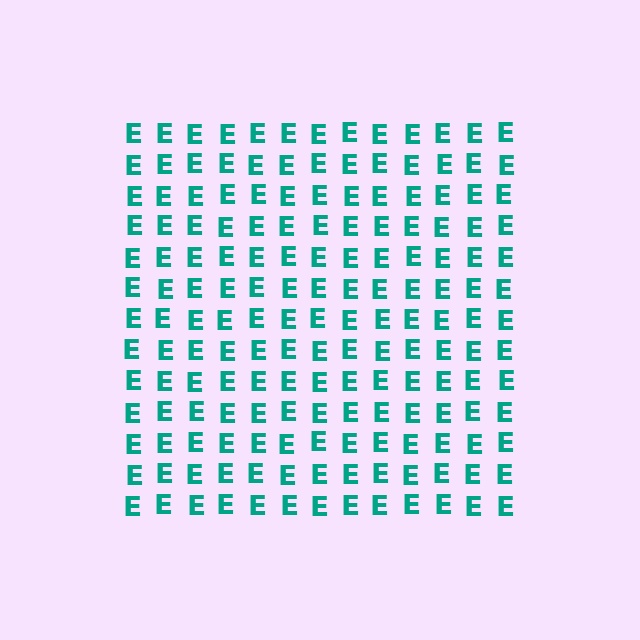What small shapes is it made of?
It is made of small letter E's.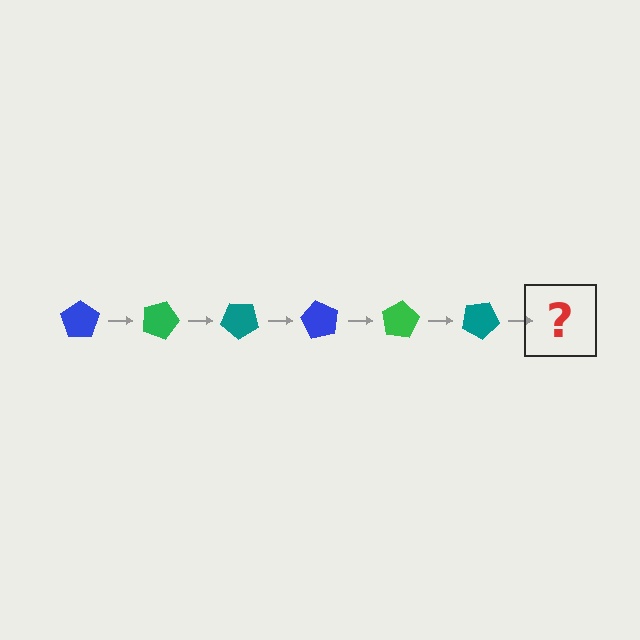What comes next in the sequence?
The next element should be a blue pentagon, rotated 120 degrees from the start.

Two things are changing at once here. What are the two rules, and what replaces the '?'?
The two rules are that it rotates 20 degrees each step and the color cycles through blue, green, and teal. The '?' should be a blue pentagon, rotated 120 degrees from the start.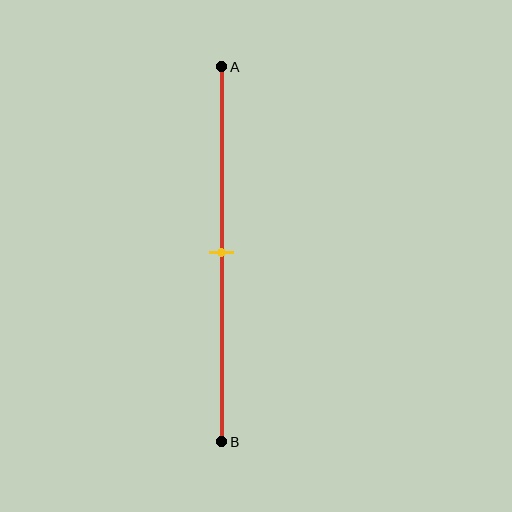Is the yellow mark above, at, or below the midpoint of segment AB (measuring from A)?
The yellow mark is approximately at the midpoint of segment AB.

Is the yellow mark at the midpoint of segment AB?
Yes, the mark is approximately at the midpoint.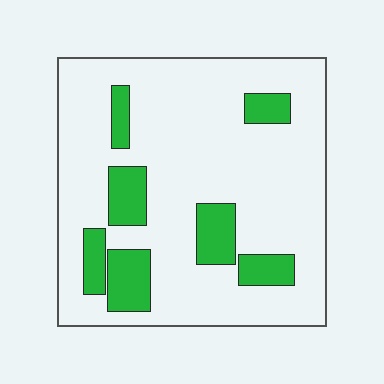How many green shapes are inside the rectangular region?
7.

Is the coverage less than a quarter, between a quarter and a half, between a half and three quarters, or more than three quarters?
Less than a quarter.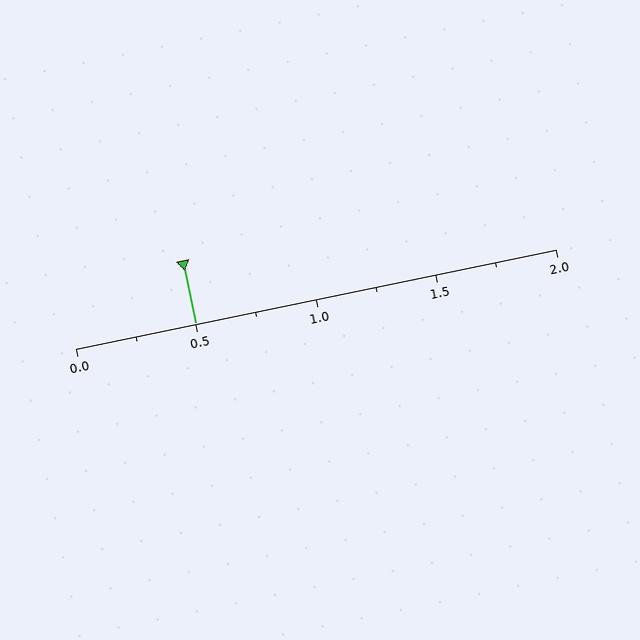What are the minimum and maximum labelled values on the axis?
The axis runs from 0.0 to 2.0.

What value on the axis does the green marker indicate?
The marker indicates approximately 0.5.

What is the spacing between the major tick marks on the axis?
The major ticks are spaced 0.5 apart.